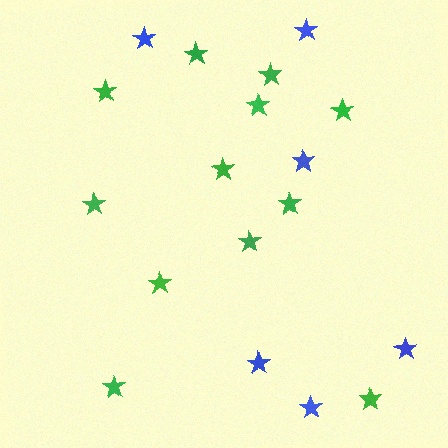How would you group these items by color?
There are 2 groups: one group of green stars (12) and one group of blue stars (6).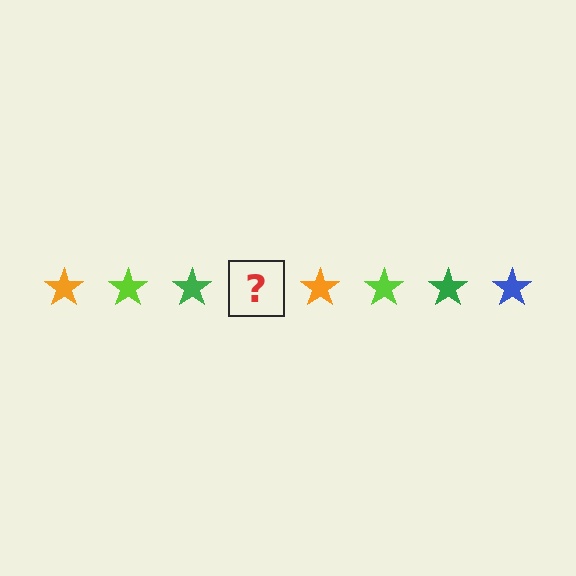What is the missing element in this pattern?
The missing element is a blue star.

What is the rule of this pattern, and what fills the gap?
The rule is that the pattern cycles through orange, lime, green, blue stars. The gap should be filled with a blue star.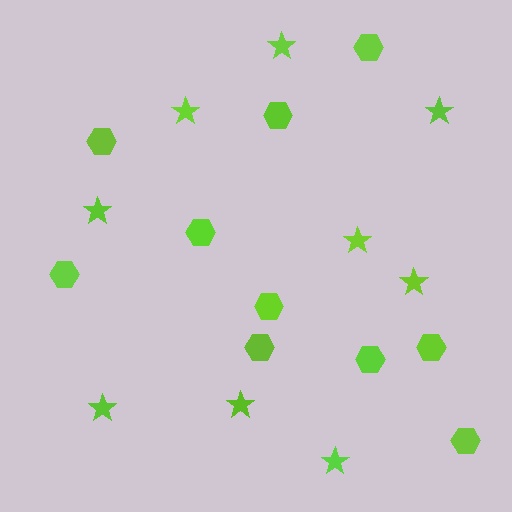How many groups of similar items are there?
There are 2 groups: one group of stars (9) and one group of hexagons (10).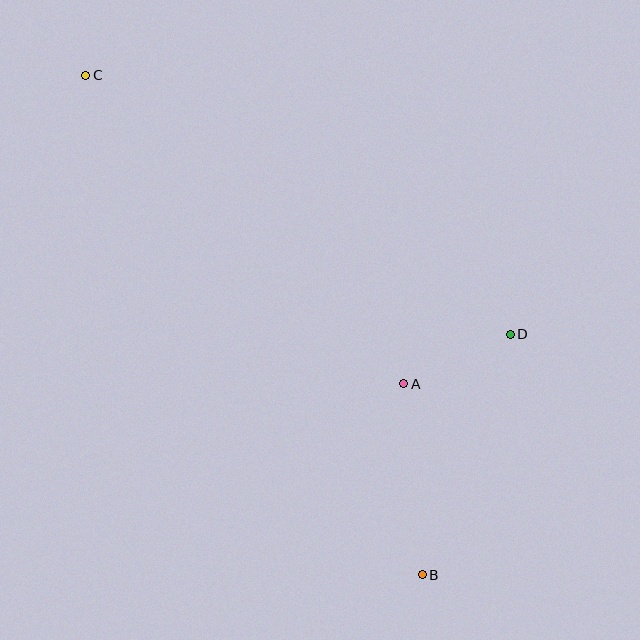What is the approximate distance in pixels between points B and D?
The distance between B and D is approximately 256 pixels.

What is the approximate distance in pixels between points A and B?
The distance between A and B is approximately 192 pixels.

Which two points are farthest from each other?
Points B and C are farthest from each other.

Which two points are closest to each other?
Points A and D are closest to each other.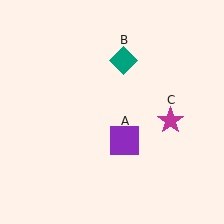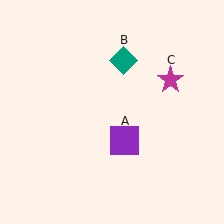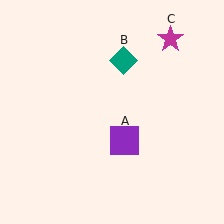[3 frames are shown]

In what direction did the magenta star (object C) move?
The magenta star (object C) moved up.